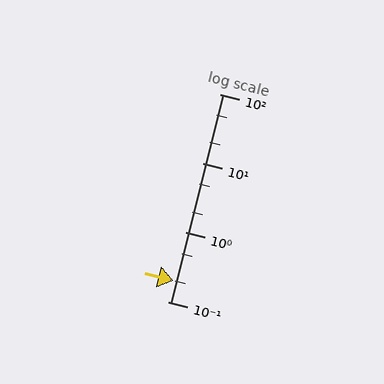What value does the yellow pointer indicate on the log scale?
The pointer indicates approximately 0.2.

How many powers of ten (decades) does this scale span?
The scale spans 3 decades, from 0.1 to 100.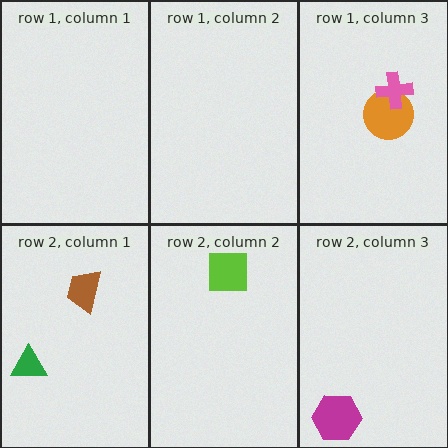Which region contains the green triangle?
The row 2, column 1 region.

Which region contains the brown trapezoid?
The row 2, column 1 region.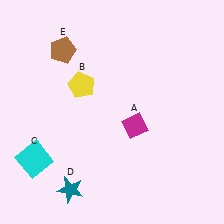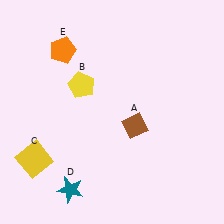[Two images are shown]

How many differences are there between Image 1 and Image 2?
There are 3 differences between the two images.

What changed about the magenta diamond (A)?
In Image 1, A is magenta. In Image 2, it changed to brown.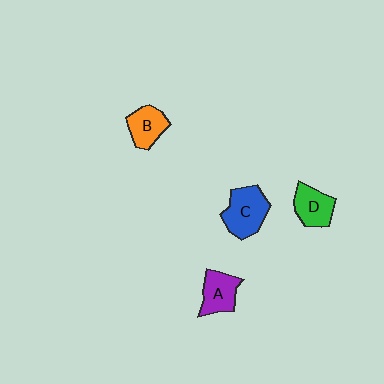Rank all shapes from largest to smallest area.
From largest to smallest: C (blue), D (green), A (purple), B (orange).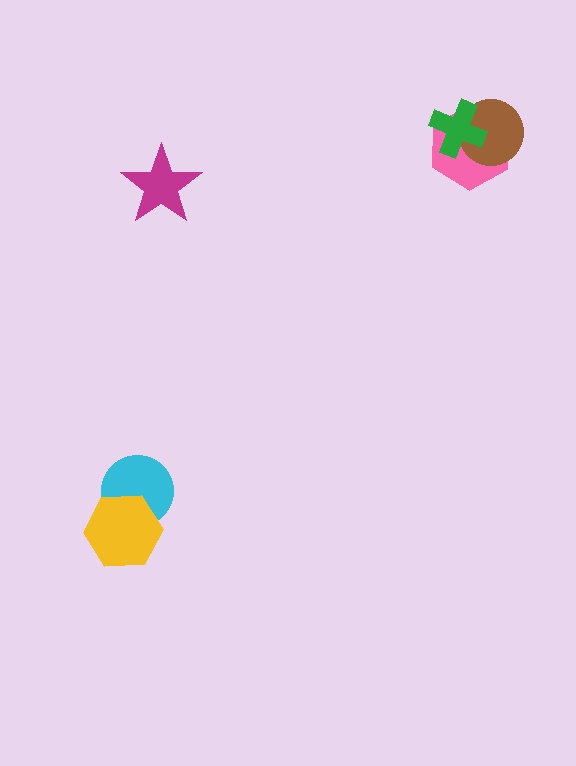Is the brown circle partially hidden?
Yes, it is partially covered by another shape.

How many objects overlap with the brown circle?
2 objects overlap with the brown circle.